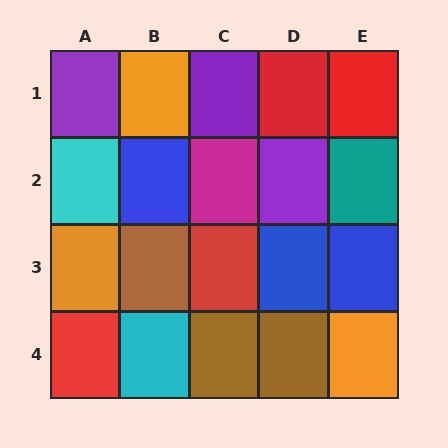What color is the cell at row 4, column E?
Orange.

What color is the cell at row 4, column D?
Brown.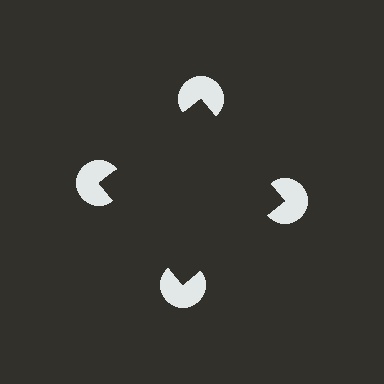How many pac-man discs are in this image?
There are 4 — one at each vertex of the illusory square.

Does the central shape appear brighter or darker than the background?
It typically appears slightly darker than the background, even though no actual brightness change is drawn.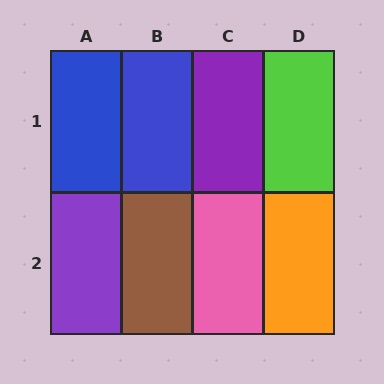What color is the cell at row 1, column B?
Blue.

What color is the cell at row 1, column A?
Blue.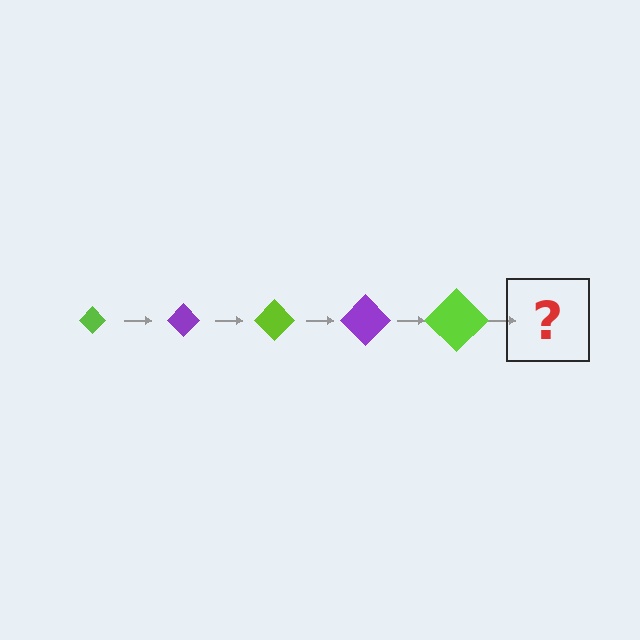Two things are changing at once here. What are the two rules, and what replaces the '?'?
The two rules are that the diamond grows larger each step and the color cycles through lime and purple. The '?' should be a purple diamond, larger than the previous one.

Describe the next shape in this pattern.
It should be a purple diamond, larger than the previous one.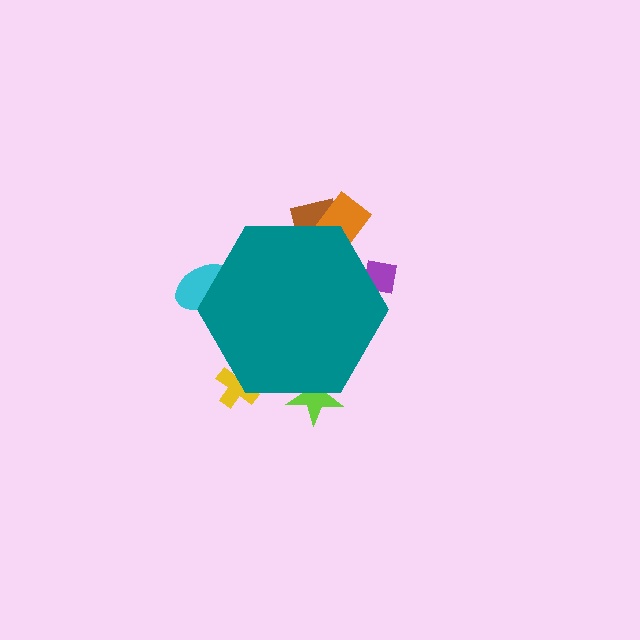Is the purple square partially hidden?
Yes, the purple square is partially hidden behind the teal hexagon.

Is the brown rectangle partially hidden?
Yes, the brown rectangle is partially hidden behind the teal hexagon.